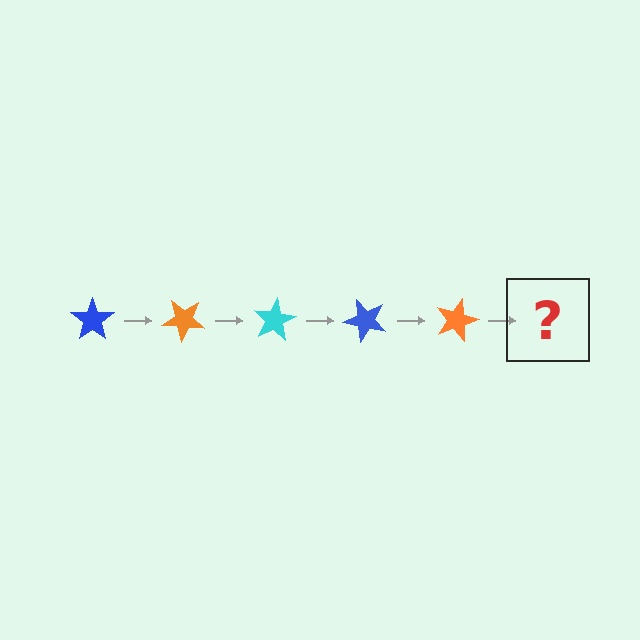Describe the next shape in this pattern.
It should be a cyan star, rotated 200 degrees from the start.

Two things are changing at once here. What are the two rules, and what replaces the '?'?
The two rules are that it rotates 40 degrees each step and the color cycles through blue, orange, and cyan. The '?' should be a cyan star, rotated 200 degrees from the start.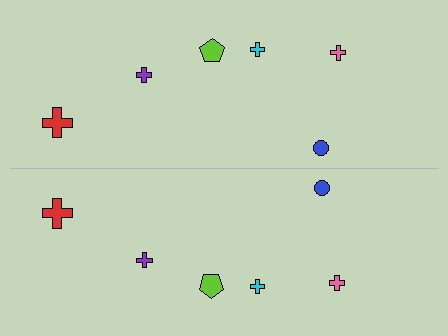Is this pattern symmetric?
Yes, this pattern has bilateral (reflection) symmetry.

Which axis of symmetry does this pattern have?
The pattern has a horizontal axis of symmetry running through the center of the image.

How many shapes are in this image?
There are 12 shapes in this image.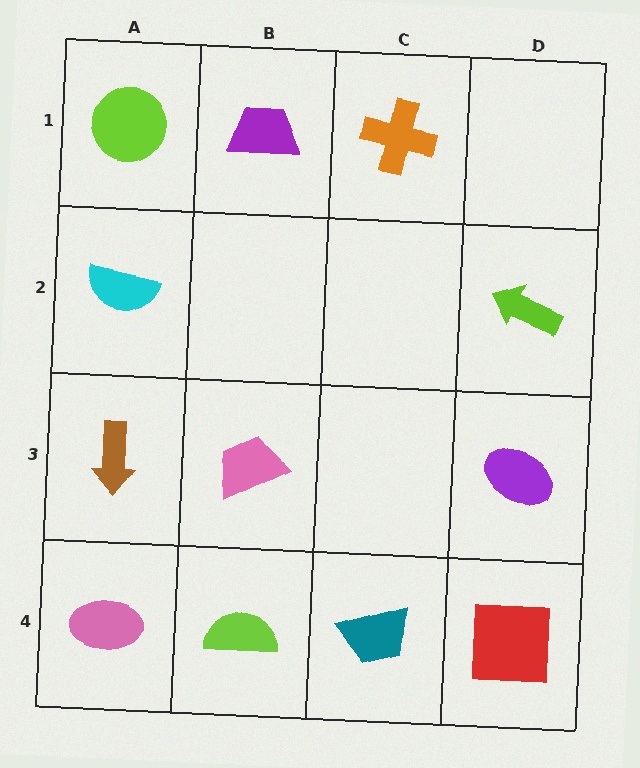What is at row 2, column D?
A lime arrow.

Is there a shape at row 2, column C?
No, that cell is empty.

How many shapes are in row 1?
3 shapes.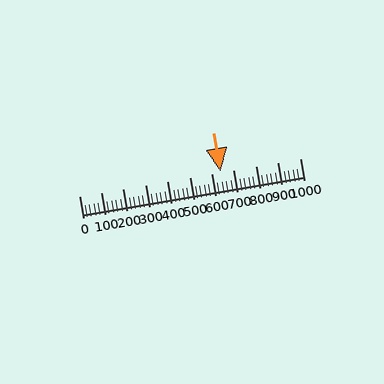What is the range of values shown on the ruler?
The ruler shows values from 0 to 1000.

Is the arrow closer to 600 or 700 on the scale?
The arrow is closer to 600.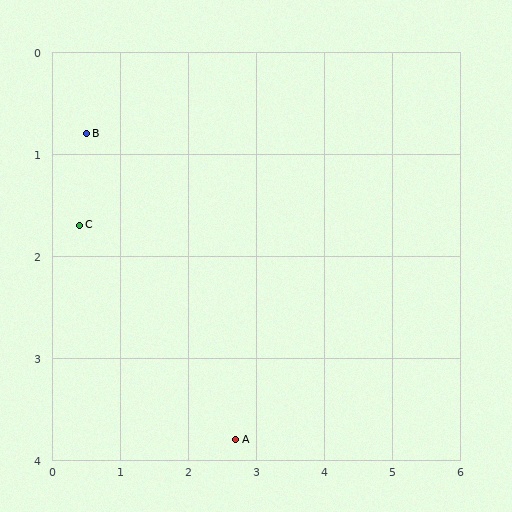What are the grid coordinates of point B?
Point B is at approximately (0.5, 0.8).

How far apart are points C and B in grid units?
Points C and B are about 0.9 grid units apart.